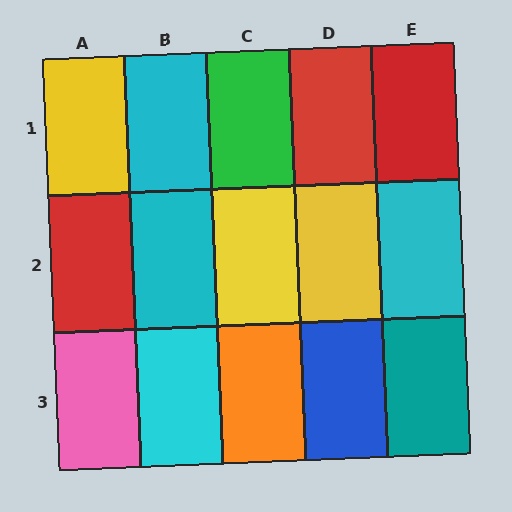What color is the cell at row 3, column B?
Cyan.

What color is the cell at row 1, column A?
Yellow.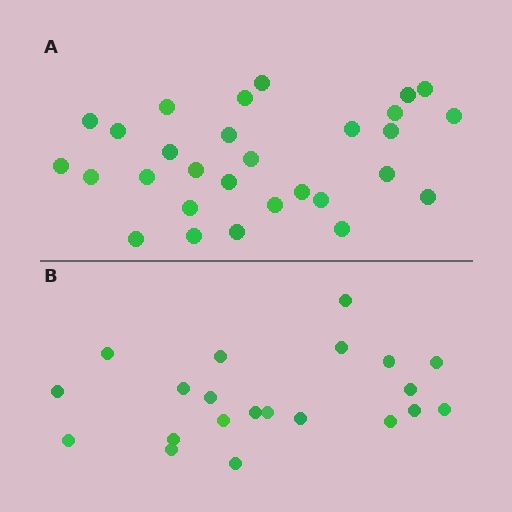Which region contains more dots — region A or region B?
Region A (the top region) has more dots.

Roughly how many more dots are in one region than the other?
Region A has roughly 8 or so more dots than region B.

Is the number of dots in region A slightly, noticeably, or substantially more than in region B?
Region A has noticeably more, but not dramatically so. The ratio is roughly 1.4 to 1.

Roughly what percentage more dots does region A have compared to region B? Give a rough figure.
About 40% more.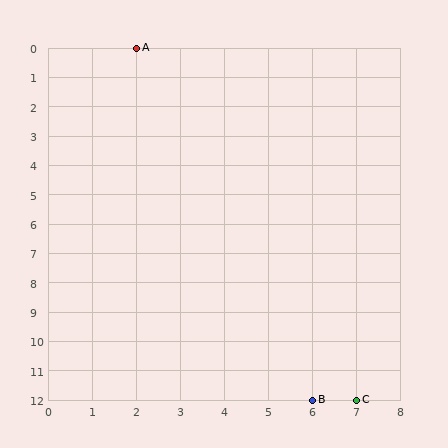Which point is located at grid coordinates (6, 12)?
Point B is at (6, 12).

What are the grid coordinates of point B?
Point B is at grid coordinates (6, 12).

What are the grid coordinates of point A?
Point A is at grid coordinates (2, 0).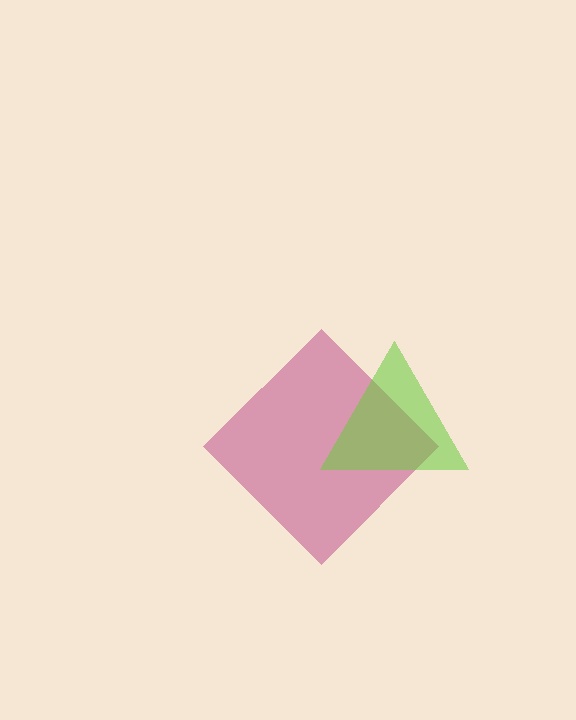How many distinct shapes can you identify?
There are 2 distinct shapes: a magenta diamond, a lime triangle.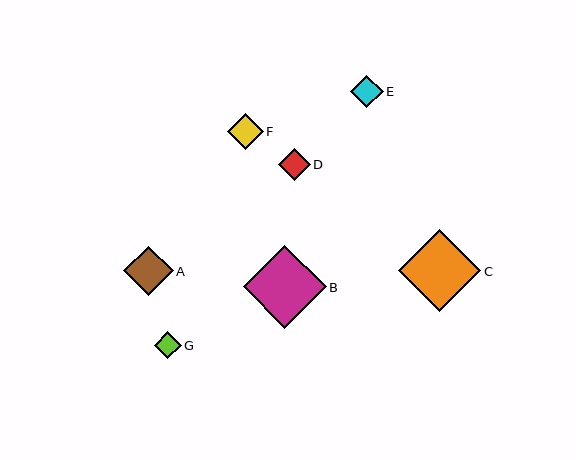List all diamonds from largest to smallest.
From largest to smallest: B, C, A, F, E, D, G.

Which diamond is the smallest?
Diamond G is the smallest with a size of approximately 27 pixels.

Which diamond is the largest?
Diamond B is the largest with a size of approximately 83 pixels.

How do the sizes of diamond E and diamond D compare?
Diamond E and diamond D are approximately the same size.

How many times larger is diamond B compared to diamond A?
Diamond B is approximately 1.7 times the size of diamond A.